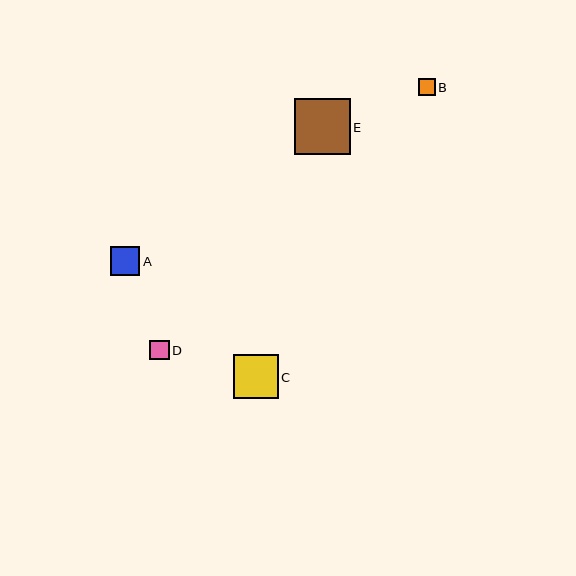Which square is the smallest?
Square B is the smallest with a size of approximately 17 pixels.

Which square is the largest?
Square E is the largest with a size of approximately 56 pixels.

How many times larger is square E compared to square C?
Square E is approximately 1.3 times the size of square C.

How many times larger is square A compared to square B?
Square A is approximately 1.8 times the size of square B.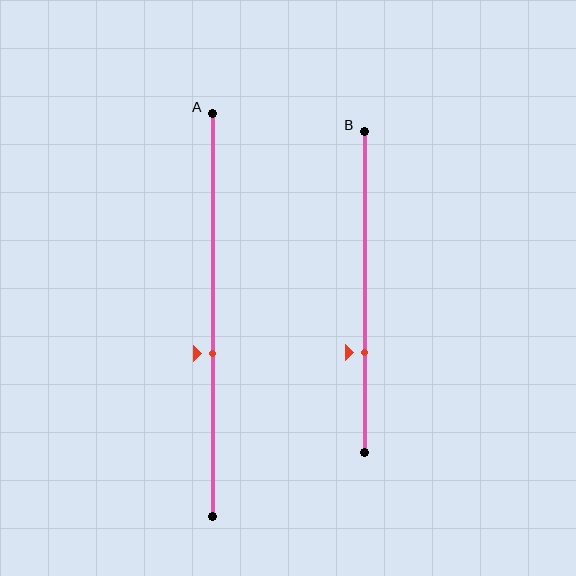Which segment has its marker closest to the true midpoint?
Segment A has its marker closest to the true midpoint.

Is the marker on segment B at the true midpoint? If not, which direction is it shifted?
No, the marker on segment B is shifted downward by about 19% of the segment length.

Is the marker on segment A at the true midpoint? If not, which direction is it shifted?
No, the marker on segment A is shifted downward by about 10% of the segment length.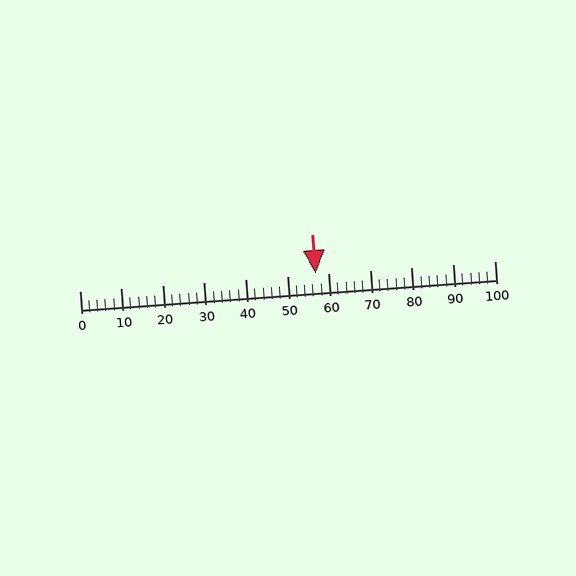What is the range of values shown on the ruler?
The ruler shows values from 0 to 100.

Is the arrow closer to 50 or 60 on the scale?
The arrow is closer to 60.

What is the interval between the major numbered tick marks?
The major tick marks are spaced 10 units apart.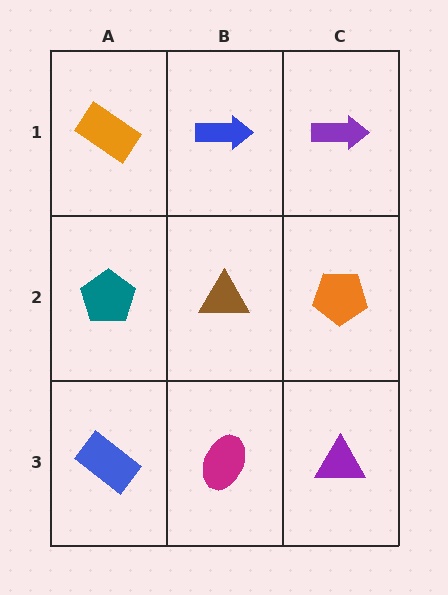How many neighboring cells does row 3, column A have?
2.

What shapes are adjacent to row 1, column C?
An orange pentagon (row 2, column C), a blue arrow (row 1, column B).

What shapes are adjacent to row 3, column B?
A brown triangle (row 2, column B), a blue rectangle (row 3, column A), a purple triangle (row 3, column C).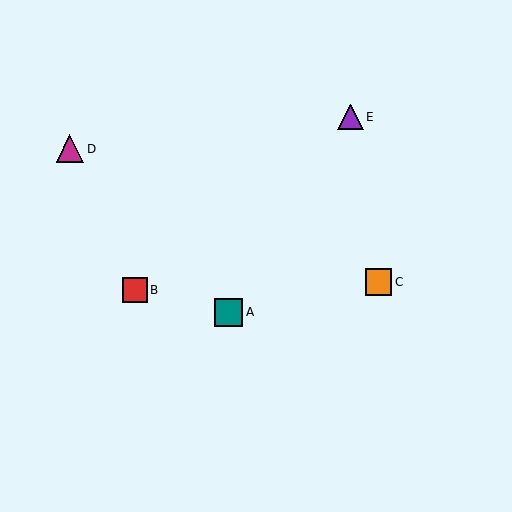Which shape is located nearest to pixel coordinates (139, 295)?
The red square (labeled B) at (135, 290) is nearest to that location.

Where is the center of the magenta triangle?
The center of the magenta triangle is at (70, 149).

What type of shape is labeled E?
Shape E is a purple triangle.